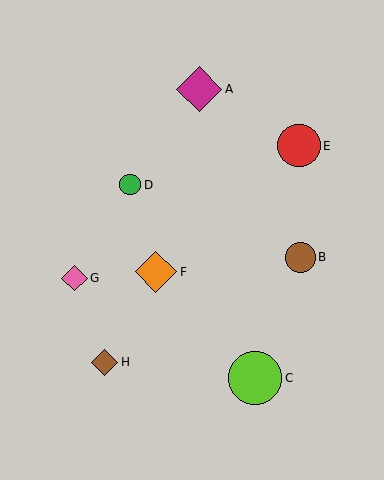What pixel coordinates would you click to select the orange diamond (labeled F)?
Click at (156, 272) to select the orange diamond F.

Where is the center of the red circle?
The center of the red circle is at (299, 146).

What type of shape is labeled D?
Shape D is a green circle.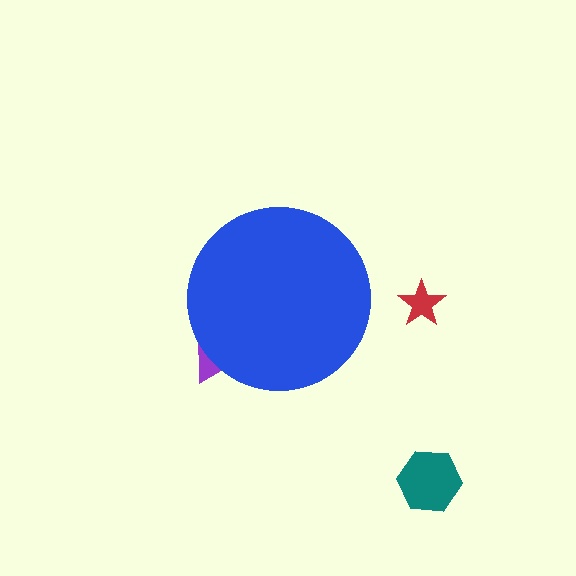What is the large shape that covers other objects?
A blue circle.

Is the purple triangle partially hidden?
Yes, the purple triangle is partially hidden behind the blue circle.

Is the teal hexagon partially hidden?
No, the teal hexagon is fully visible.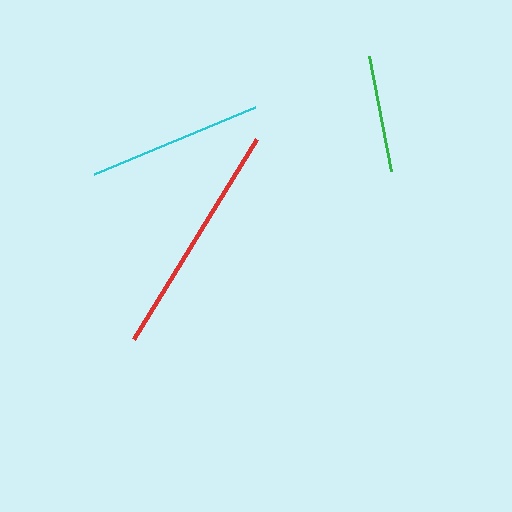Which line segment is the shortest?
The green line is the shortest at approximately 117 pixels.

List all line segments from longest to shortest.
From longest to shortest: red, cyan, green.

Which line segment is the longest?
The red line is the longest at approximately 235 pixels.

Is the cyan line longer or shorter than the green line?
The cyan line is longer than the green line.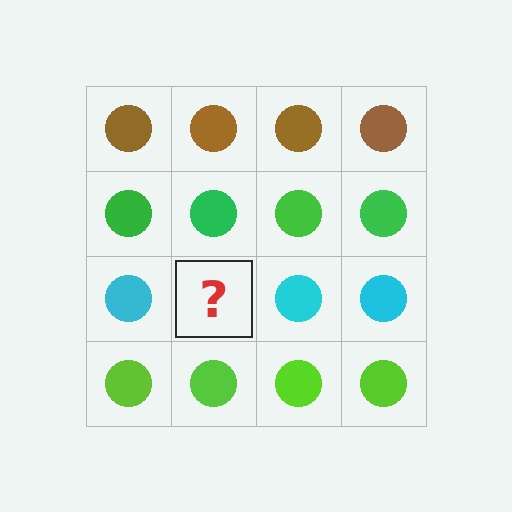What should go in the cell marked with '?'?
The missing cell should contain a cyan circle.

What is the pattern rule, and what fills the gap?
The rule is that each row has a consistent color. The gap should be filled with a cyan circle.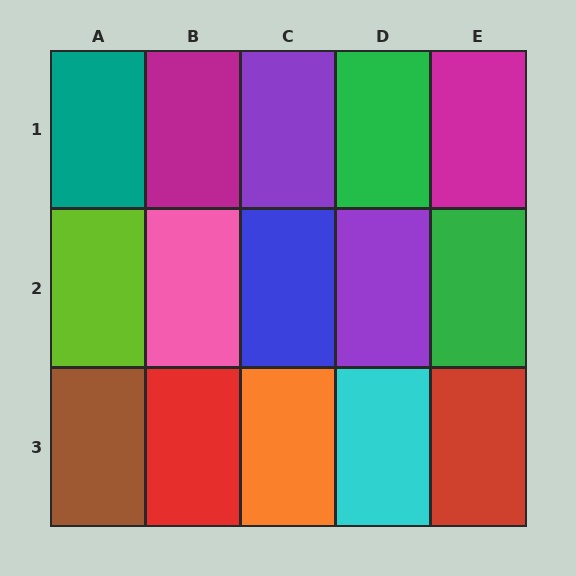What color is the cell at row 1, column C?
Purple.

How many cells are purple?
2 cells are purple.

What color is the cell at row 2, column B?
Pink.